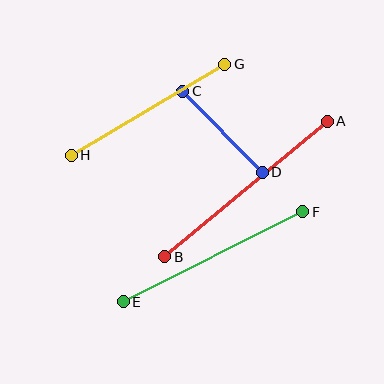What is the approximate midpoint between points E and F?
The midpoint is at approximately (213, 257) pixels.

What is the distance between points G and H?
The distance is approximately 178 pixels.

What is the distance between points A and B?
The distance is approximately 211 pixels.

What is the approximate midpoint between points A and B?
The midpoint is at approximately (246, 189) pixels.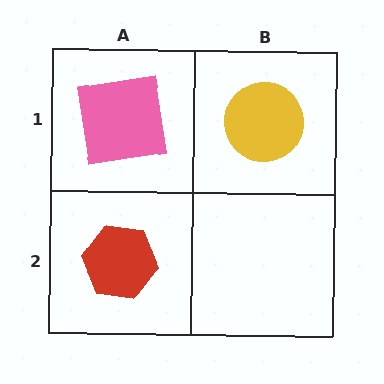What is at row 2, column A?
A red hexagon.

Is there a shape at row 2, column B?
No, that cell is empty.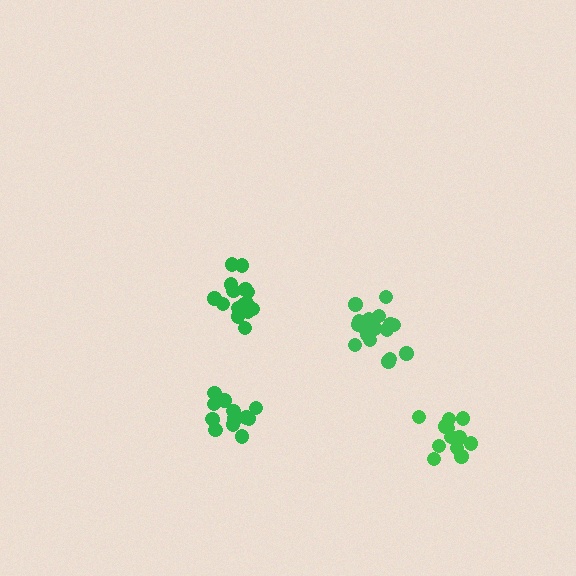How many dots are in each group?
Group 1: 12 dots, Group 2: 14 dots, Group 3: 17 dots, Group 4: 18 dots (61 total).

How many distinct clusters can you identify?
There are 4 distinct clusters.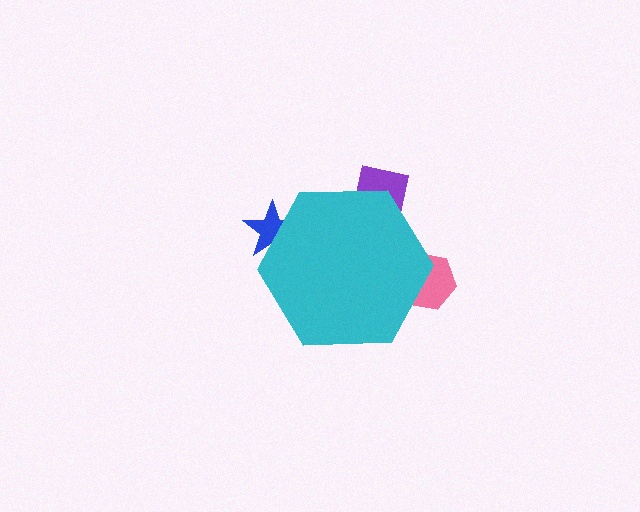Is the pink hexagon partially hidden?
Yes, the pink hexagon is partially hidden behind the cyan hexagon.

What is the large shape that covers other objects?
A cyan hexagon.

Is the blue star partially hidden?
Yes, the blue star is partially hidden behind the cyan hexagon.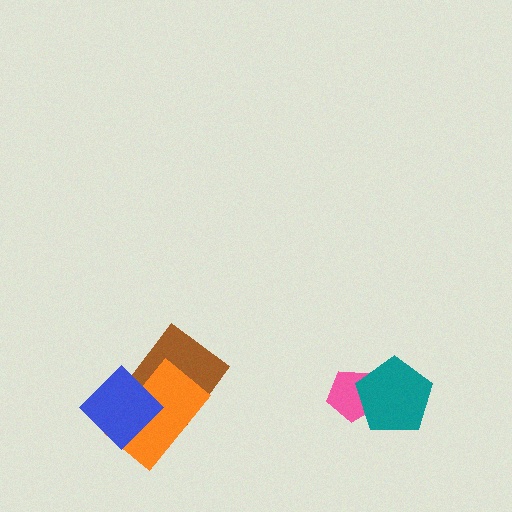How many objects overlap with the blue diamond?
2 objects overlap with the blue diamond.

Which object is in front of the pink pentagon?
The teal pentagon is in front of the pink pentagon.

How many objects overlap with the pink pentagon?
1 object overlaps with the pink pentagon.